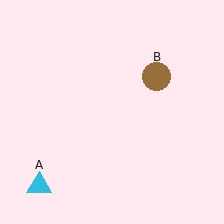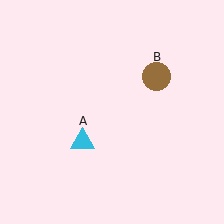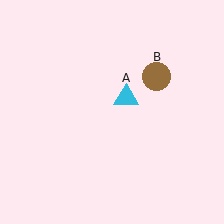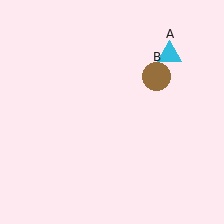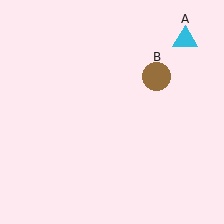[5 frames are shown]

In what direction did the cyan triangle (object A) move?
The cyan triangle (object A) moved up and to the right.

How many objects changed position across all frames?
1 object changed position: cyan triangle (object A).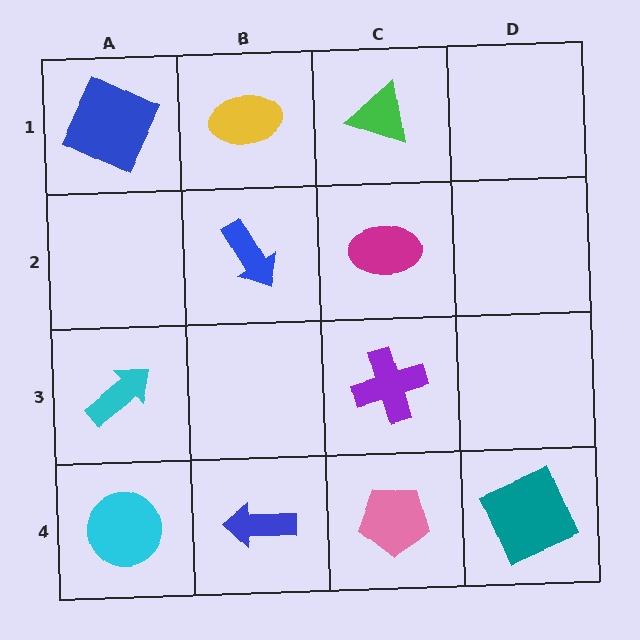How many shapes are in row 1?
3 shapes.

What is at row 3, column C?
A purple cross.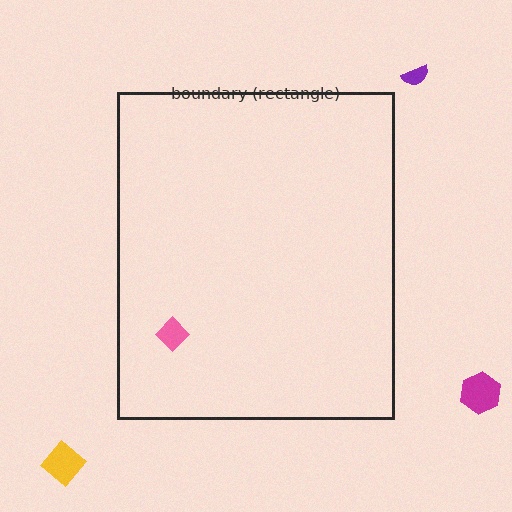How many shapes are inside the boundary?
1 inside, 3 outside.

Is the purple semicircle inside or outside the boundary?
Outside.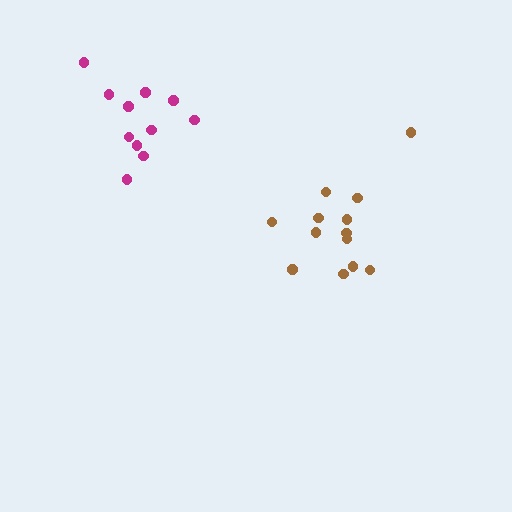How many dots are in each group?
Group 1: 13 dots, Group 2: 11 dots (24 total).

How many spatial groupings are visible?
There are 2 spatial groupings.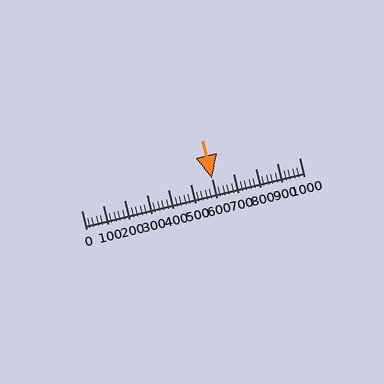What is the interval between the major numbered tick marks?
The major tick marks are spaced 100 units apart.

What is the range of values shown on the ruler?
The ruler shows values from 0 to 1000.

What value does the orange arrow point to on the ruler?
The orange arrow points to approximately 600.